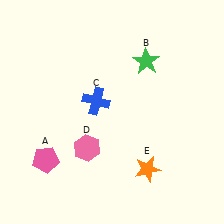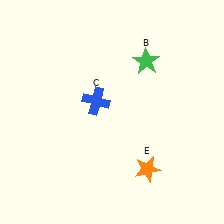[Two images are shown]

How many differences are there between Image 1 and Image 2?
There are 2 differences between the two images.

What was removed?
The pink hexagon (D), the pink pentagon (A) were removed in Image 2.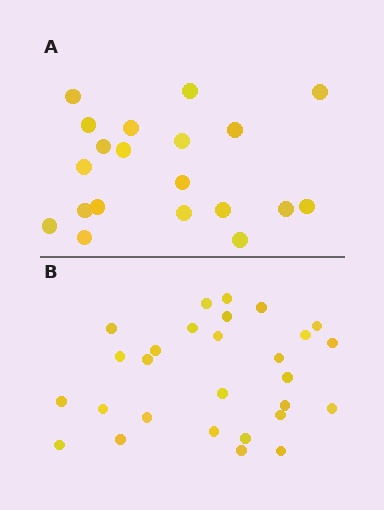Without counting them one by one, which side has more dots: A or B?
Region B (the bottom region) has more dots.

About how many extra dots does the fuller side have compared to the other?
Region B has roughly 8 or so more dots than region A.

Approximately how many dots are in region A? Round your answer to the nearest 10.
About 20 dots.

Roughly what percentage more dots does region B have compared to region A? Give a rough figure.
About 40% more.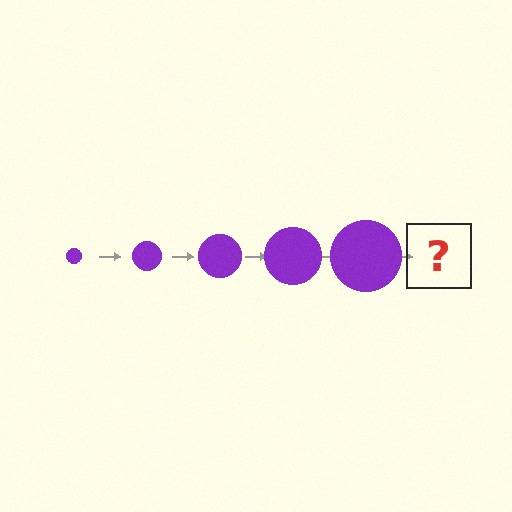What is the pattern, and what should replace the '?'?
The pattern is that the circle gets progressively larger each step. The '?' should be a purple circle, larger than the previous one.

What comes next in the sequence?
The next element should be a purple circle, larger than the previous one.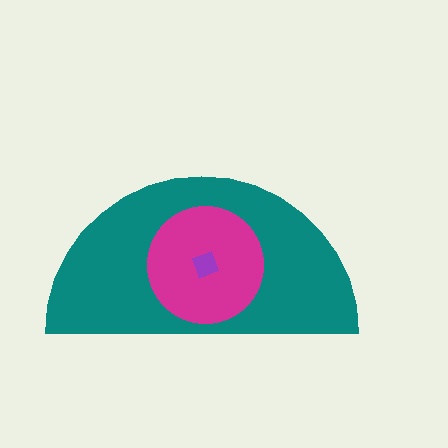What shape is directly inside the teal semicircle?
The magenta circle.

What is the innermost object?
The purple diamond.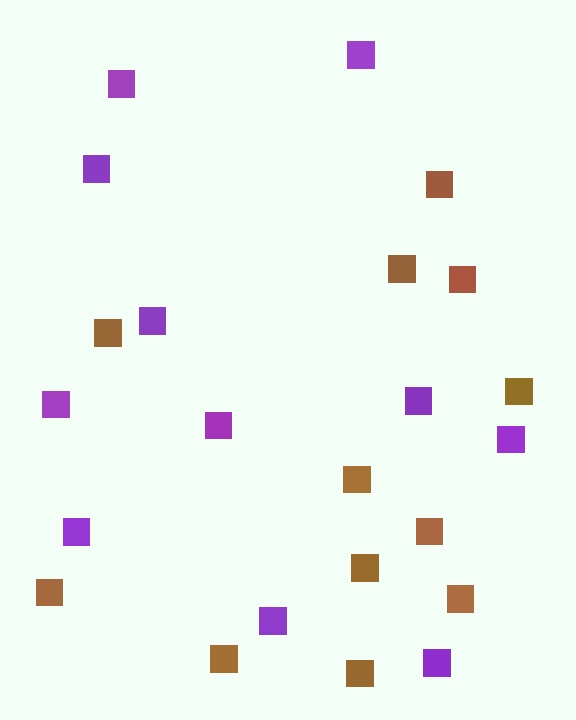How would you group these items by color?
There are 2 groups: one group of purple squares (11) and one group of brown squares (12).